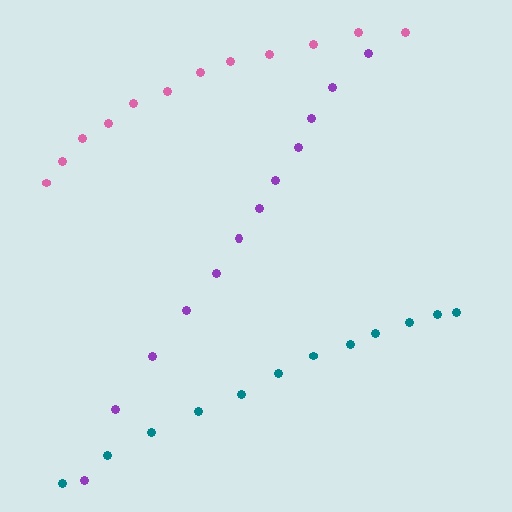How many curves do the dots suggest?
There are 3 distinct paths.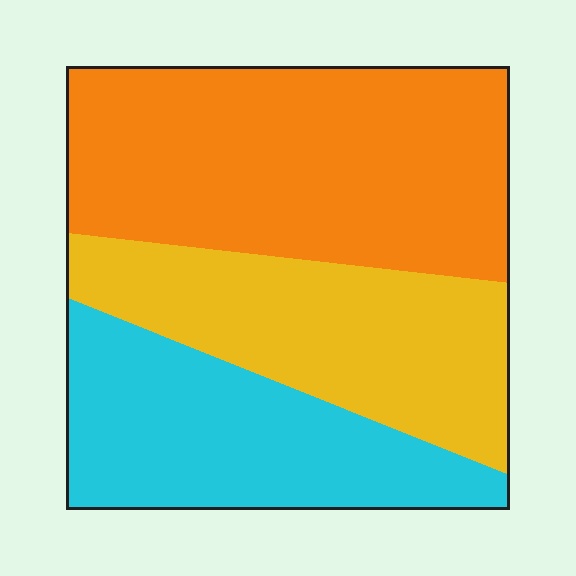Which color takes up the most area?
Orange, at roughly 45%.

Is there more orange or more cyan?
Orange.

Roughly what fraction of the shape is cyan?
Cyan covers 28% of the shape.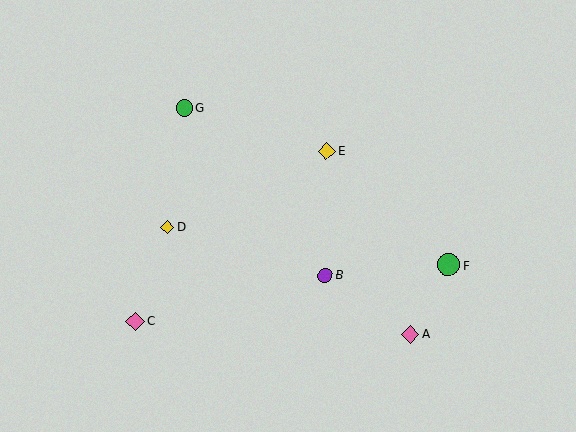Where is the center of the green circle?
The center of the green circle is at (184, 108).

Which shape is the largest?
The green circle (labeled F) is the largest.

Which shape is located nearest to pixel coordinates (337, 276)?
The purple circle (labeled B) at (325, 276) is nearest to that location.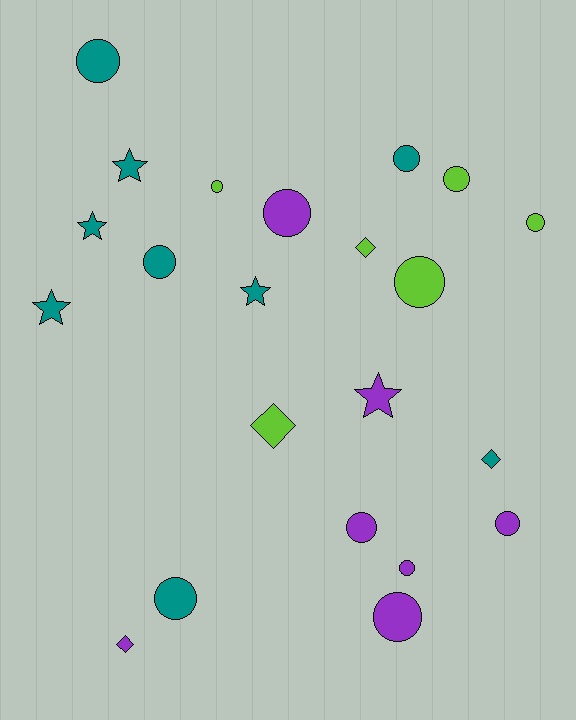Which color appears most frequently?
Teal, with 9 objects.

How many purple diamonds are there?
There is 1 purple diamond.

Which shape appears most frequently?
Circle, with 13 objects.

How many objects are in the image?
There are 22 objects.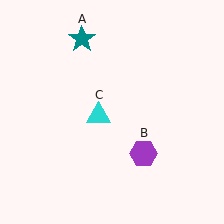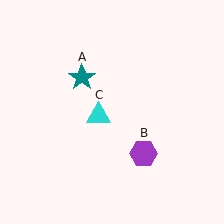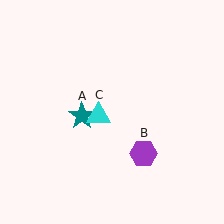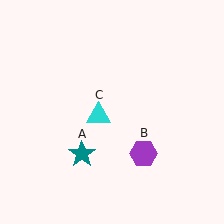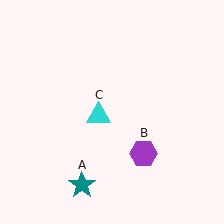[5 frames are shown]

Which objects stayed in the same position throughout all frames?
Purple hexagon (object B) and cyan triangle (object C) remained stationary.